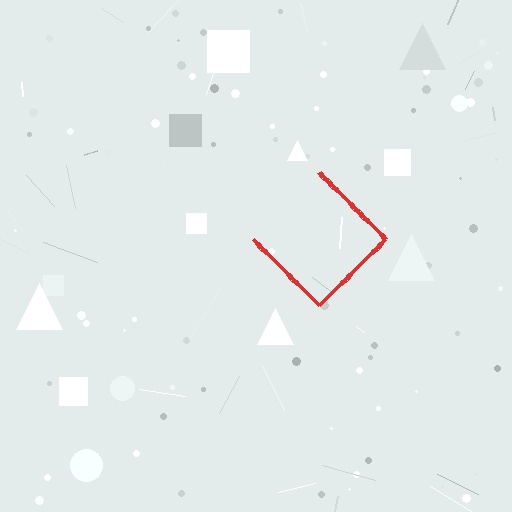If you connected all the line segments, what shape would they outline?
They would outline a diamond.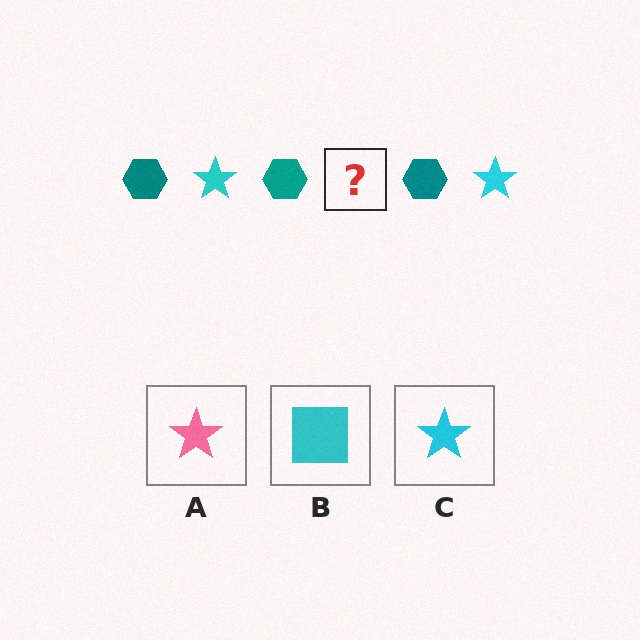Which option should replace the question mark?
Option C.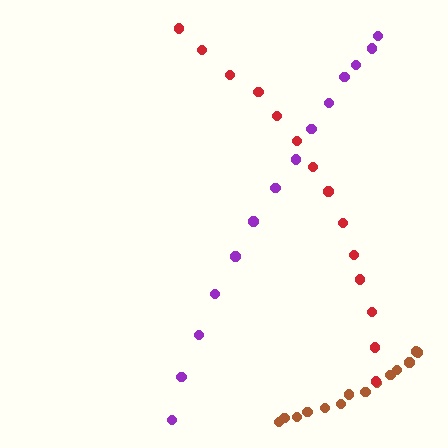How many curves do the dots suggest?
There are 3 distinct paths.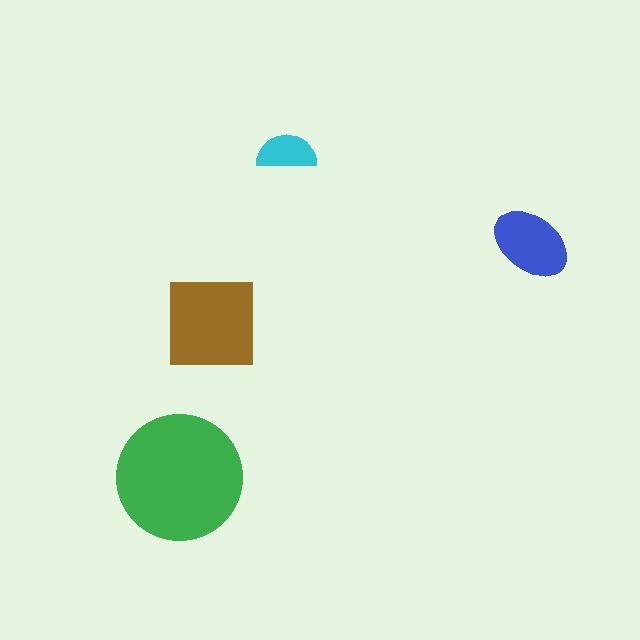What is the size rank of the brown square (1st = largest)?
2nd.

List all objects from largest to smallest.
The green circle, the brown square, the blue ellipse, the cyan semicircle.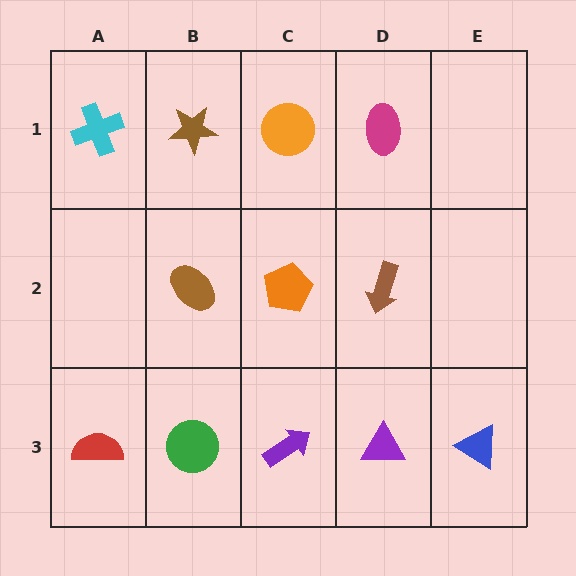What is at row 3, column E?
A blue triangle.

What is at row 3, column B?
A green circle.